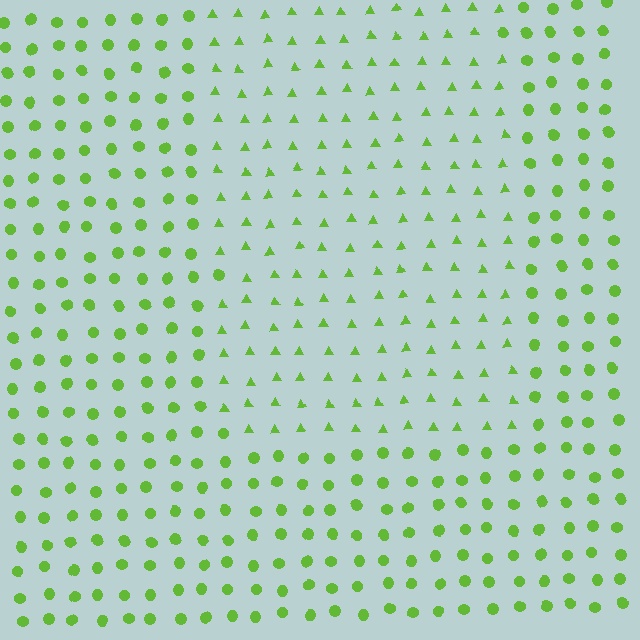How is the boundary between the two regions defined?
The boundary is defined by a change in element shape: triangles inside vs. circles outside. All elements share the same color and spacing.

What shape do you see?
I see a rectangle.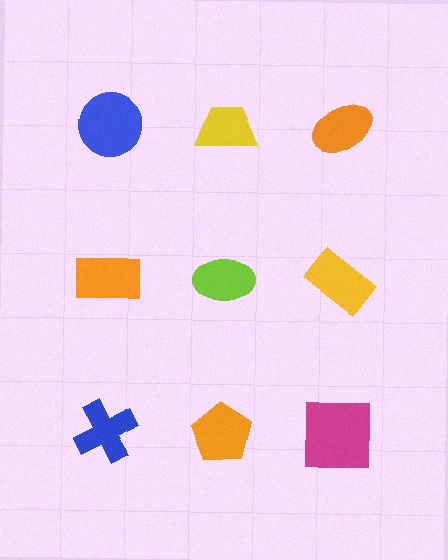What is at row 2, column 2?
A lime ellipse.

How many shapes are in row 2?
3 shapes.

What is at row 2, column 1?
An orange rectangle.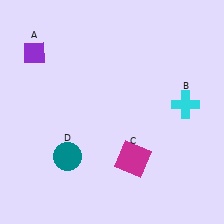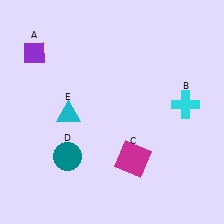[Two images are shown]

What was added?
A cyan triangle (E) was added in Image 2.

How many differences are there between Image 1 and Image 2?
There is 1 difference between the two images.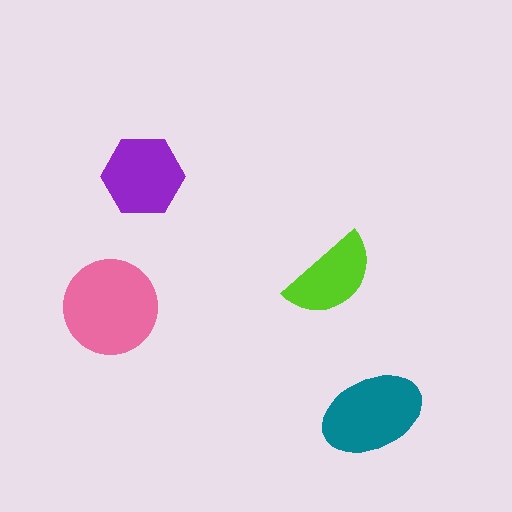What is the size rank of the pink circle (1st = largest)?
1st.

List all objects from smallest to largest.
The lime semicircle, the purple hexagon, the teal ellipse, the pink circle.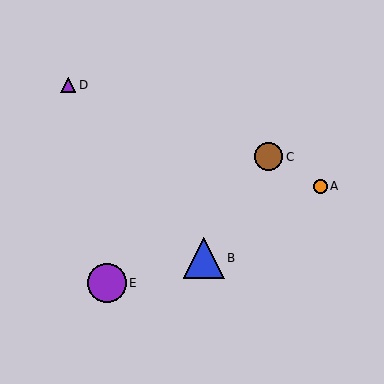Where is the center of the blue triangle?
The center of the blue triangle is at (204, 258).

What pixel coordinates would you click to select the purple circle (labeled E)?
Click at (107, 283) to select the purple circle E.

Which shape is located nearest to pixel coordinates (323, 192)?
The orange circle (labeled A) at (320, 187) is nearest to that location.